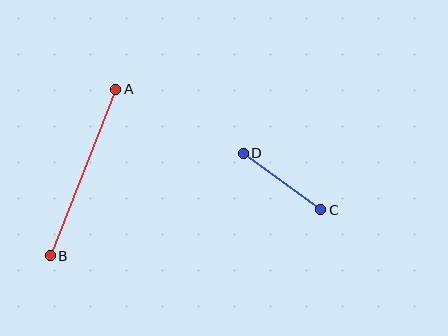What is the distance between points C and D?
The distance is approximately 96 pixels.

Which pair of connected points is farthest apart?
Points A and B are farthest apart.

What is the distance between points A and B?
The distance is approximately 179 pixels.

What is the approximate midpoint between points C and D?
The midpoint is at approximately (282, 182) pixels.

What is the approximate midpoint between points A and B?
The midpoint is at approximately (83, 173) pixels.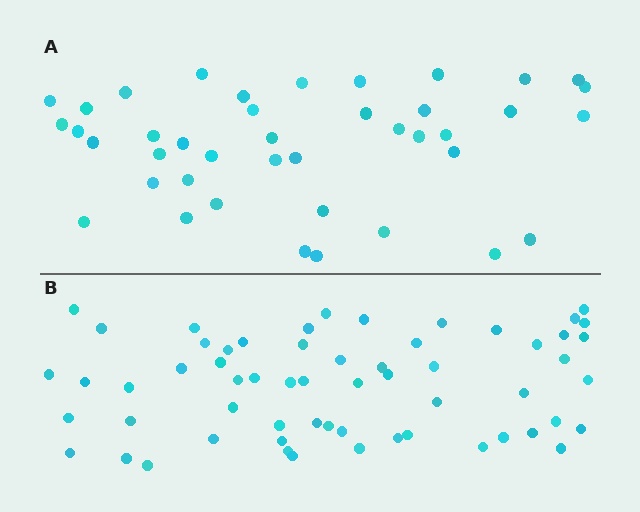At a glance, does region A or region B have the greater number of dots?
Region B (the bottom region) has more dots.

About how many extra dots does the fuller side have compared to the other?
Region B has approximately 20 more dots than region A.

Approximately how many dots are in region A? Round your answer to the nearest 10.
About 40 dots. (The exact count is 41, which rounds to 40.)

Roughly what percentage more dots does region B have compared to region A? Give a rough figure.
About 45% more.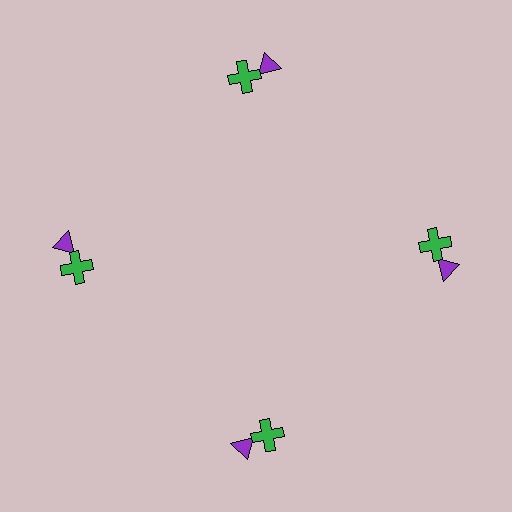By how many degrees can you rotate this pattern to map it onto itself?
The pattern maps onto itself every 90 degrees of rotation.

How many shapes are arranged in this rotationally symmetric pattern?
There are 8 shapes, arranged in 4 groups of 2.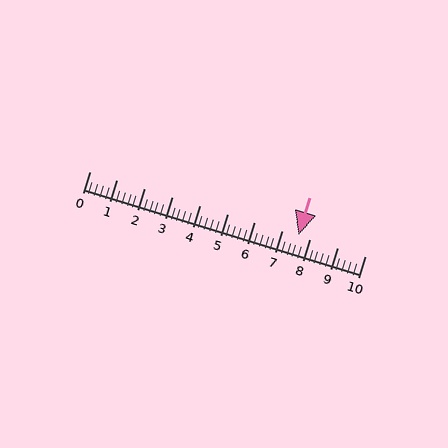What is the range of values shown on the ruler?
The ruler shows values from 0 to 10.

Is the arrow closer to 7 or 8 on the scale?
The arrow is closer to 8.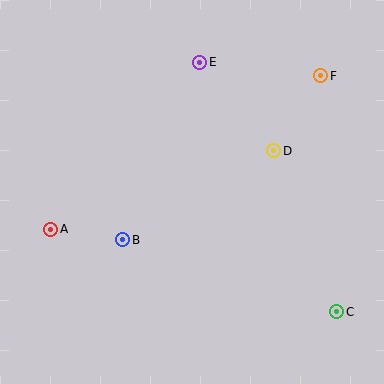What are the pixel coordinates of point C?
Point C is at (337, 312).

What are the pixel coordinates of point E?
Point E is at (200, 62).